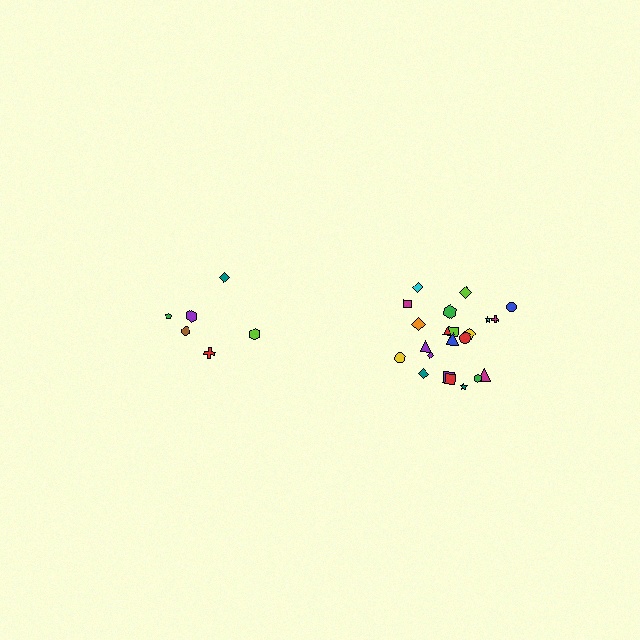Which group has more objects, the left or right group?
The right group.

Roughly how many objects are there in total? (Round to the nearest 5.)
Roughly 30 objects in total.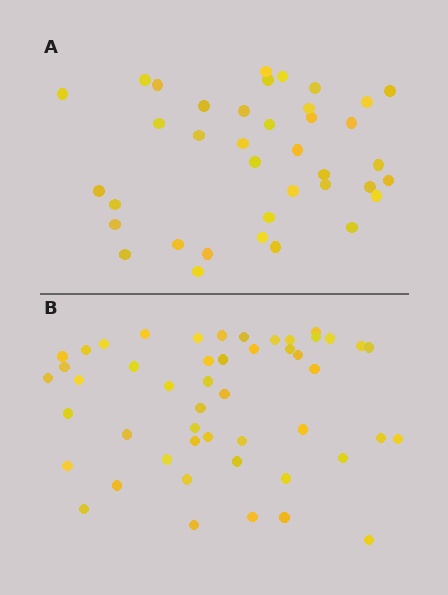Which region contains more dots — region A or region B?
Region B (the bottom region) has more dots.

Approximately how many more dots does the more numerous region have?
Region B has roughly 12 or so more dots than region A.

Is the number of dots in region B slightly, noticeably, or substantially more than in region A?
Region B has noticeably more, but not dramatically so. The ratio is roughly 1.3 to 1.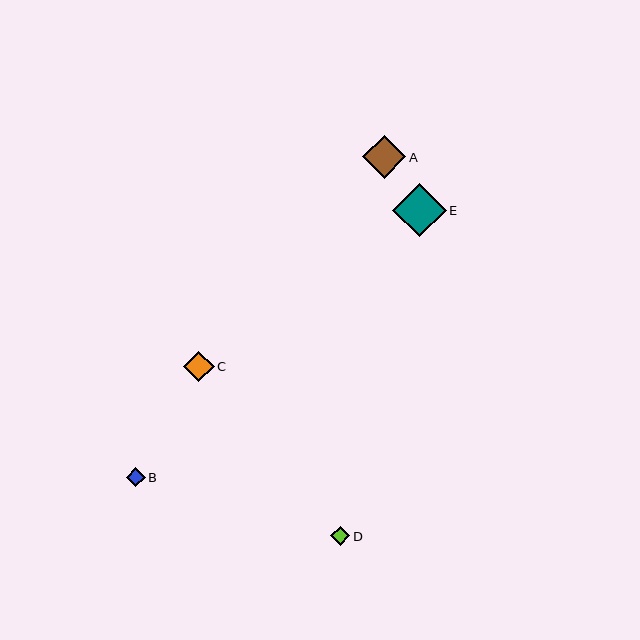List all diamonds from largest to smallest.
From largest to smallest: E, A, C, D, B.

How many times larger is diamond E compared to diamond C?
Diamond E is approximately 1.8 times the size of diamond C.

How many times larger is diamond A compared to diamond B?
Diamond A is approximately 2.3 times the size of diamond B.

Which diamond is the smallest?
Diamond B is the smallest with a size of approximately 19 pixels.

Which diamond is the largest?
Diamond E is the largest with a size of approximately 53 pixels.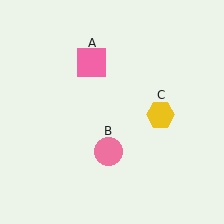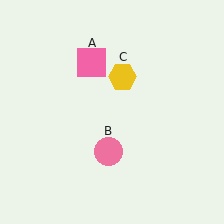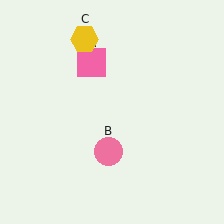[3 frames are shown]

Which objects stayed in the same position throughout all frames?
Pink square (object A) and pink circle (object B) remained stationary.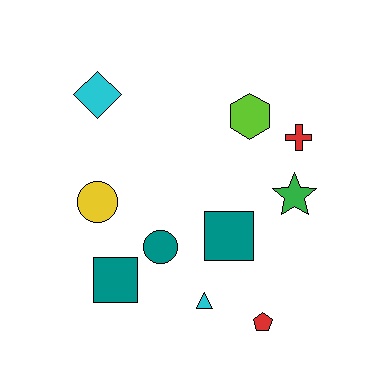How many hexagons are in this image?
There is 1 hexagon.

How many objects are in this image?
There are 10 objects.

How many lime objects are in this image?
There is 1 lime object.